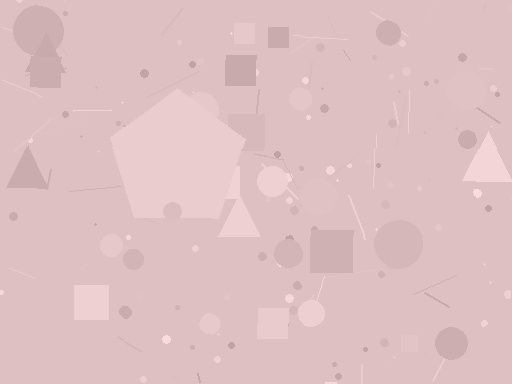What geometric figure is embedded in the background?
A pentagon is embedded in the background.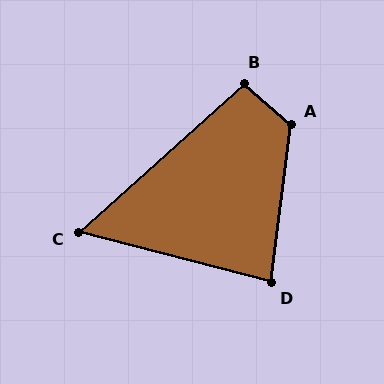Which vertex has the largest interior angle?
A, at approximately 124 degrees.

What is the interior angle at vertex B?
Approximately 97 degrees (obtuse).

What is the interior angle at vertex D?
Approximately 83 degrees (acute).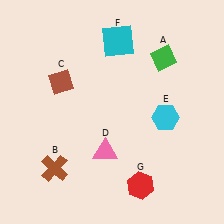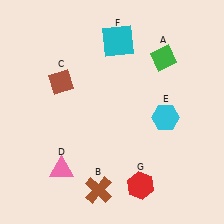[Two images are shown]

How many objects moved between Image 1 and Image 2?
2 objects moved between the two images.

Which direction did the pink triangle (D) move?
The pink triangle (D) moved left.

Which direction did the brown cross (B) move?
The brown cross (B) moved right.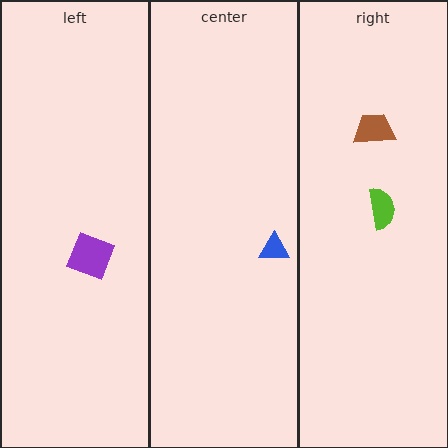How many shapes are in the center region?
1.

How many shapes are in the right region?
2.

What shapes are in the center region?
The blue triangle.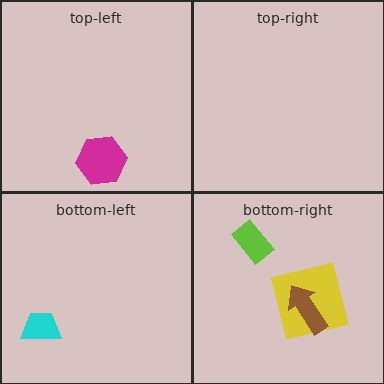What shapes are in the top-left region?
The magenta hexagon.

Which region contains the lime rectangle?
The bottom-right region.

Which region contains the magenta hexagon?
The top-left region.